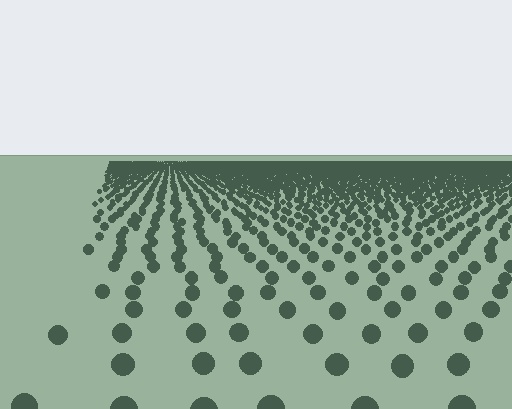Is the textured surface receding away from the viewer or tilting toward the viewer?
The surface is receding away from the viewer. Texture elements get smaller and denser toward the top.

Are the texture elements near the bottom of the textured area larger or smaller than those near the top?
Larger. Near the bottom, elements are closer to the viewer and appear at a bigger on-screen size.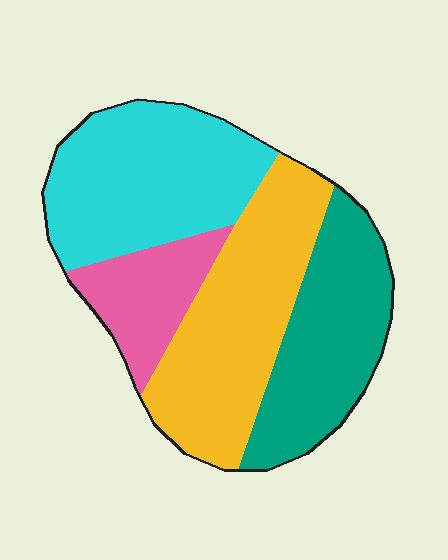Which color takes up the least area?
Pink, at roughly 15%.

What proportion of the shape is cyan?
Cyan takes up about one third (1/3) of the shape.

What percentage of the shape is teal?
Teal takes up about one quarter (1/4) of the shape.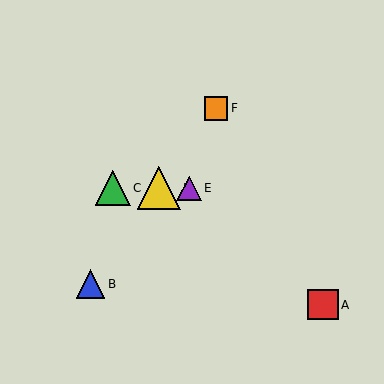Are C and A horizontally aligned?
No, C is at y≈188 and A is at y≈305.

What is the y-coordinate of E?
Object E is at y≈188.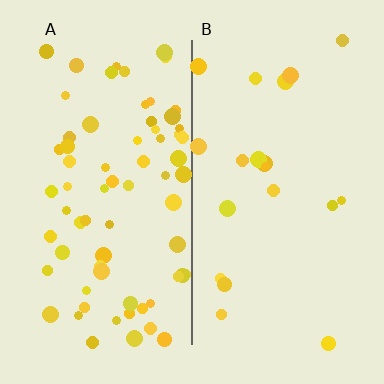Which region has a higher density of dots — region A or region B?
A (the left).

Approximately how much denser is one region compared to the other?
Approximately 3.5× — region A over region B.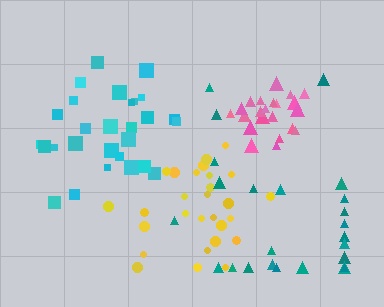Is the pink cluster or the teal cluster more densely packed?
Pink.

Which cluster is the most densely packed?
Pink.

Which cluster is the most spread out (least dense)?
Teal.